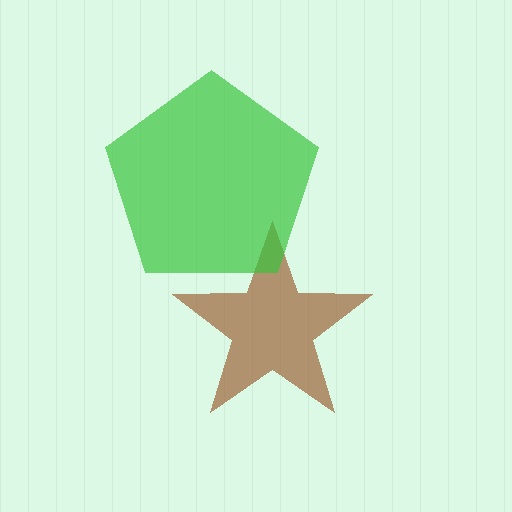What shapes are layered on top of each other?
The layered shapes are: a brown star, a green pentagon.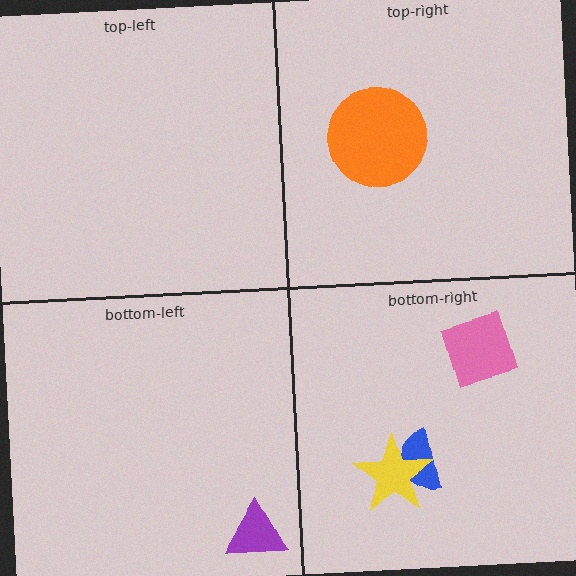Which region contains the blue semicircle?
The bottom-right region.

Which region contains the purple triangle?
The bottom-left region.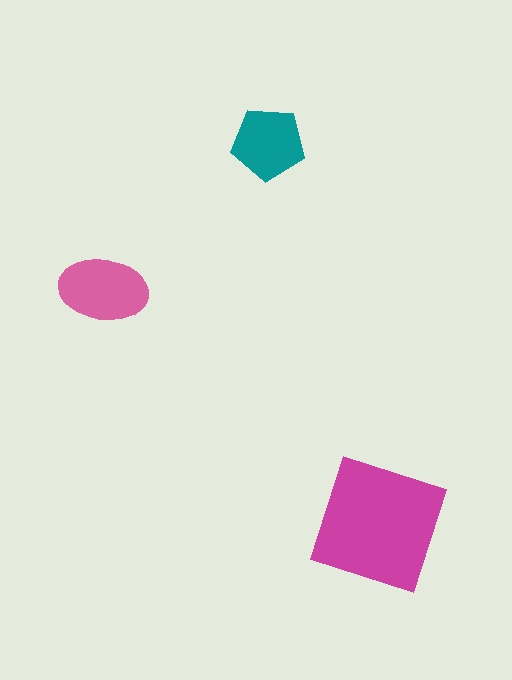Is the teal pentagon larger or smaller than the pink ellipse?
Smaller.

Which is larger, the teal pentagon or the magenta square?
The magenta square.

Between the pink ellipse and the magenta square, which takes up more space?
The magenta square.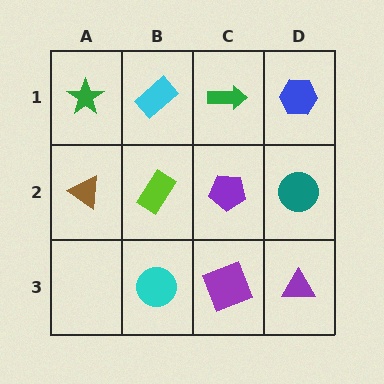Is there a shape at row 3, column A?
No, that cell is empty.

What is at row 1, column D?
A blue hexagon.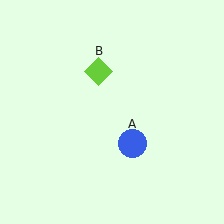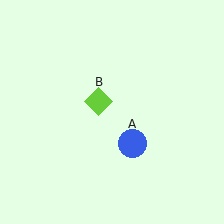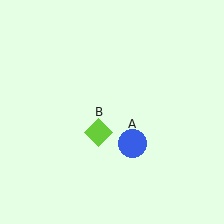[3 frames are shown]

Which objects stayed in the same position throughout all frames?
Blue circle (object A) remained stationary.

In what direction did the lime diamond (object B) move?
The lime diamond (object B) moved down.